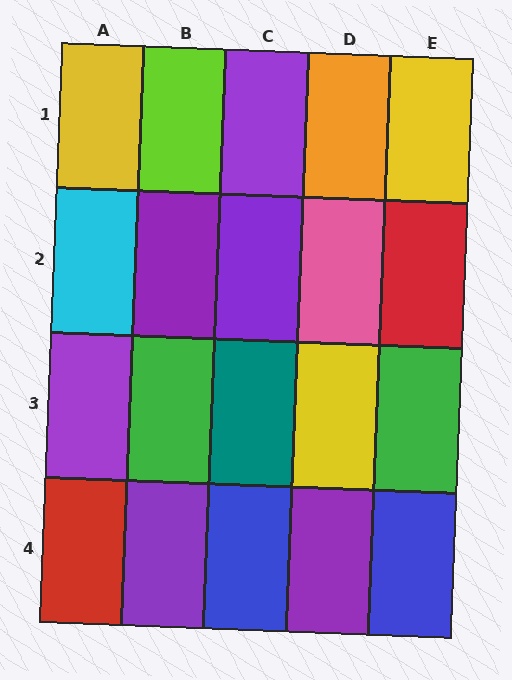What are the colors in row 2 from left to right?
Cyan, purple, purple, pink, red.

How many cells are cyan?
1 cell is cyan.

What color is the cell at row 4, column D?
Purple.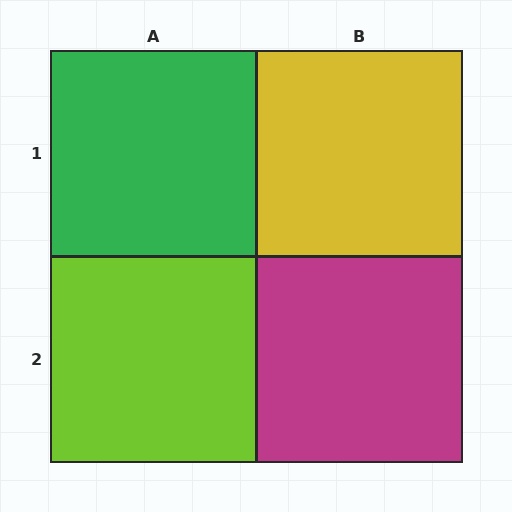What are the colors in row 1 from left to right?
Green, yellow.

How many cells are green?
1 cell is green.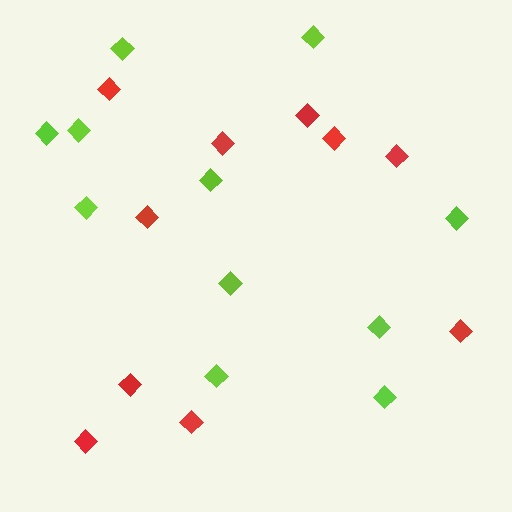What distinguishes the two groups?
There are 2 groups: one group of lime diamonds (11) and one group of red diamonds (10).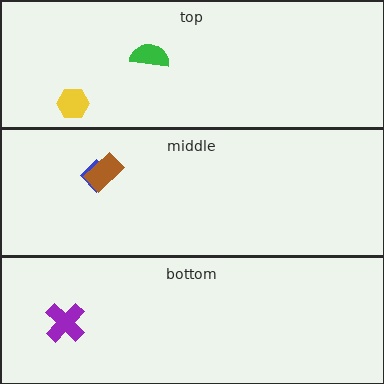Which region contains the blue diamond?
The middle region.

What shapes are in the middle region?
The blue diamond, the brown rectangle.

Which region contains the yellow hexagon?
The top region.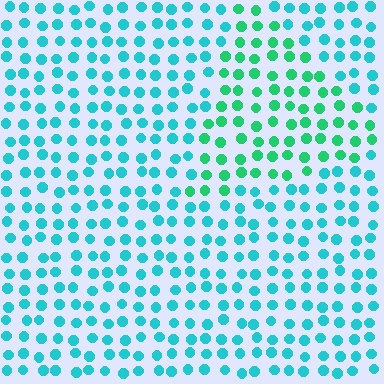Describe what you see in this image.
The image is filled with small cyan elements in a uniform arrangement. A triangle-shaped region is visible where the elements are tinted to a slightly different hue, forming a subtle color boundary.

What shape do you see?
I see a triangle.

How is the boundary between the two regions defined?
The boundary is defined purely by a slight shift in hue (about 36 degrees). Spacing, size, and orientation are identical on both sides.